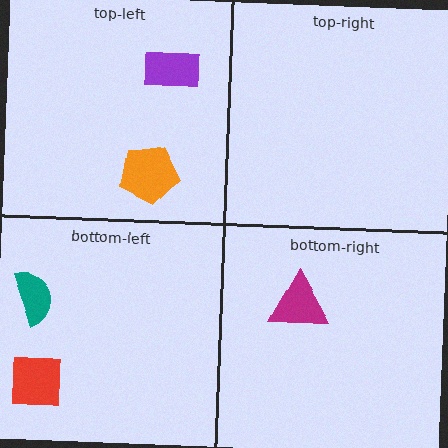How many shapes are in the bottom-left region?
2.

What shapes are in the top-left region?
The purple rectangle, the orange pentagon.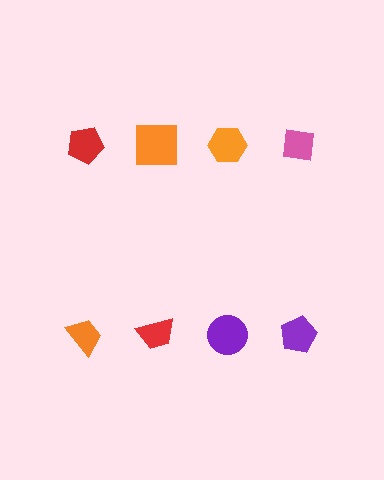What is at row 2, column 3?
A purple circle.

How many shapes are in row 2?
4 shapes.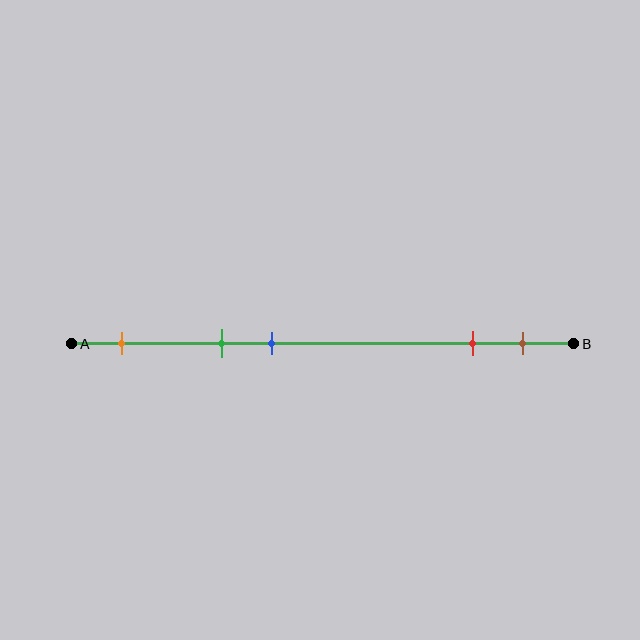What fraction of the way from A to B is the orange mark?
The orange mark is approximately 10% (0.1) of the way from A to B.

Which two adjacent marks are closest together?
The red and brown marks are the closest adjacent pair.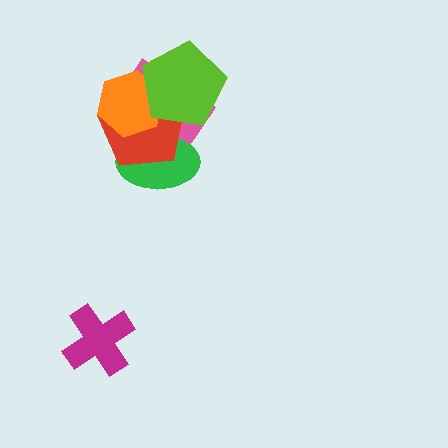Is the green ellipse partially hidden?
Yes, it is partially covered by another shape.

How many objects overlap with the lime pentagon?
3 objects overlap with the lime pentagon.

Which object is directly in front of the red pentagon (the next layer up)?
The orange hexagon is directly in front of the red pentagon.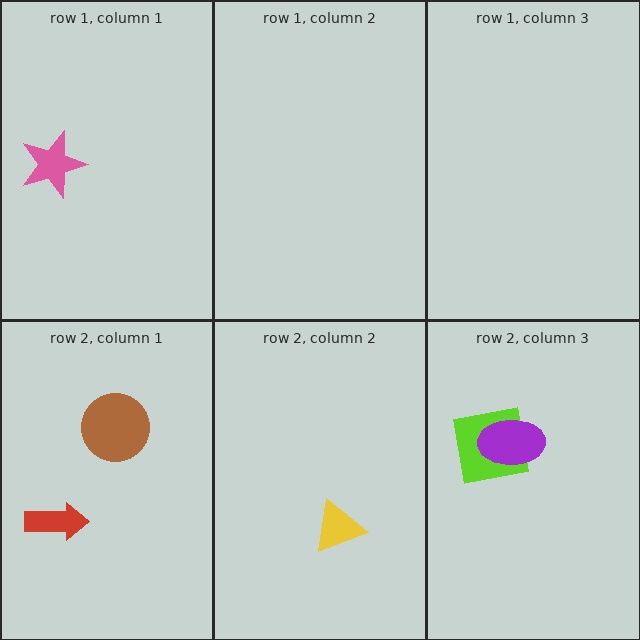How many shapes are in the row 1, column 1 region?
1.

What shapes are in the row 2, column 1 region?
The red arrow, the brown circle.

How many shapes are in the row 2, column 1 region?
2.